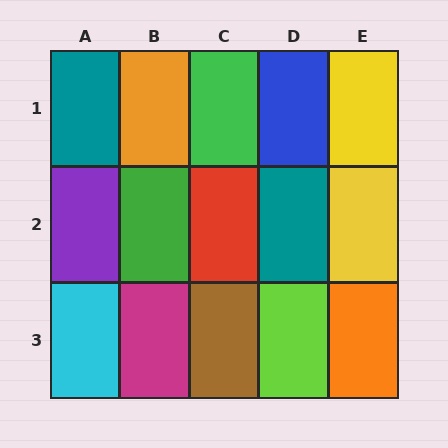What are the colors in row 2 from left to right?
Purple, green, red, teal, yellow.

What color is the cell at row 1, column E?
Yellow.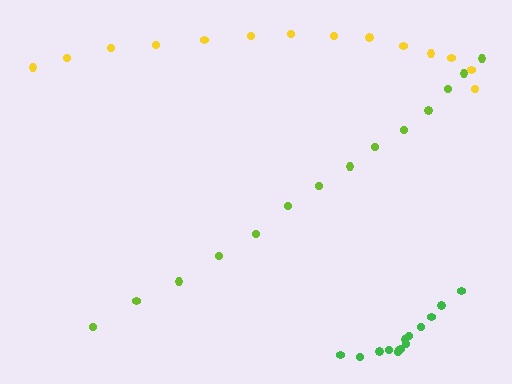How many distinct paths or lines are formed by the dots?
There are 3 distinct paths.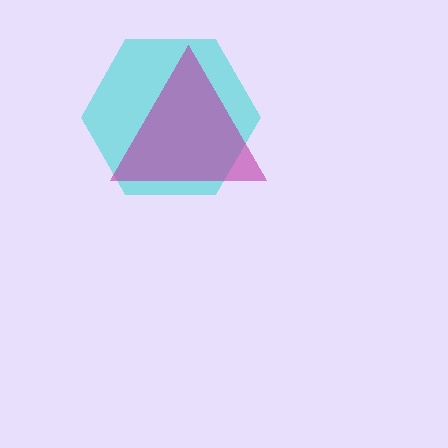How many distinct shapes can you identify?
There are 2 distinct shapes: a cyan hexagon, a magenta triangle.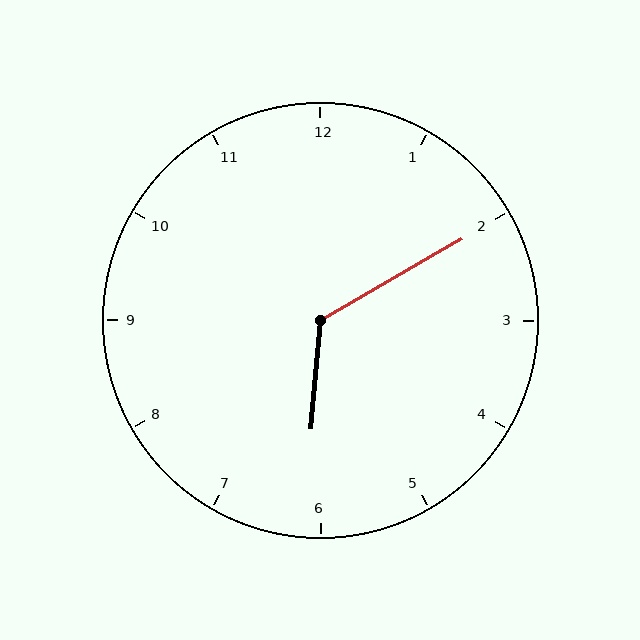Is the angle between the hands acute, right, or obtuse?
It is obtuse.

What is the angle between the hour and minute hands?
Approximately 125 degrees.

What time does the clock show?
6:10.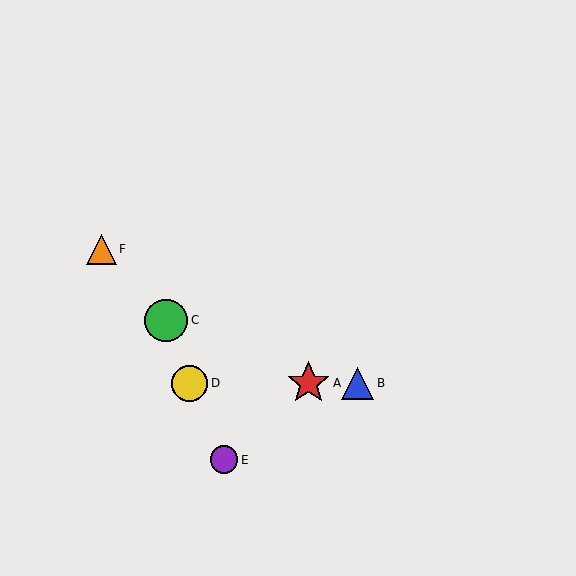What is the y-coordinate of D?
Object D is at y≈383.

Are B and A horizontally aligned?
Yes, both are at y≈383.